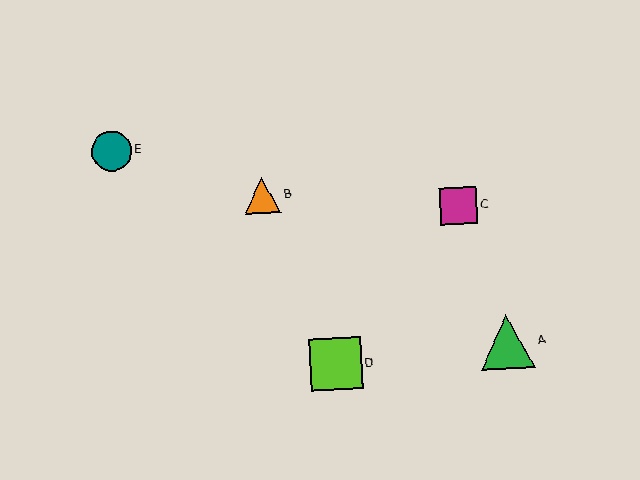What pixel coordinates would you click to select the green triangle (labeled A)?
Click at (507, 342) to select the green triangle A.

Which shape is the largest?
The green triangle (labeled A) is the largest.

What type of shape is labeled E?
Shape E is a teal circle.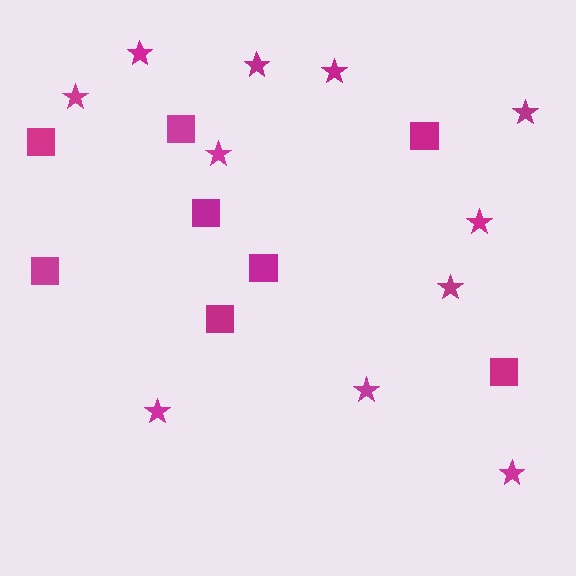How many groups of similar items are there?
There are 2 groups: one group of squares (8) and one group of stars (11).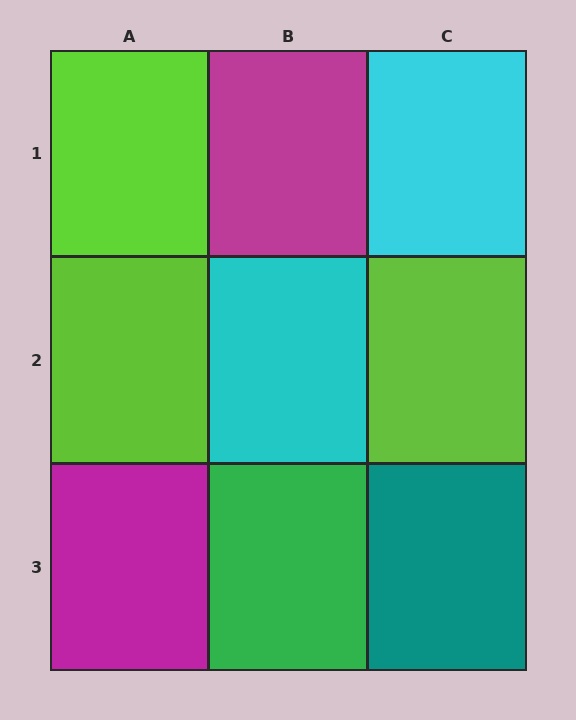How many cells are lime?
3 cells are lime.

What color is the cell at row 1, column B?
Magenta.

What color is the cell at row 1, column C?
Cyan.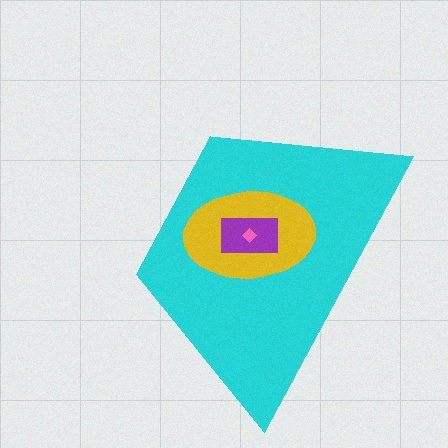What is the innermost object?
The pink diamond.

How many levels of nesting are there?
4.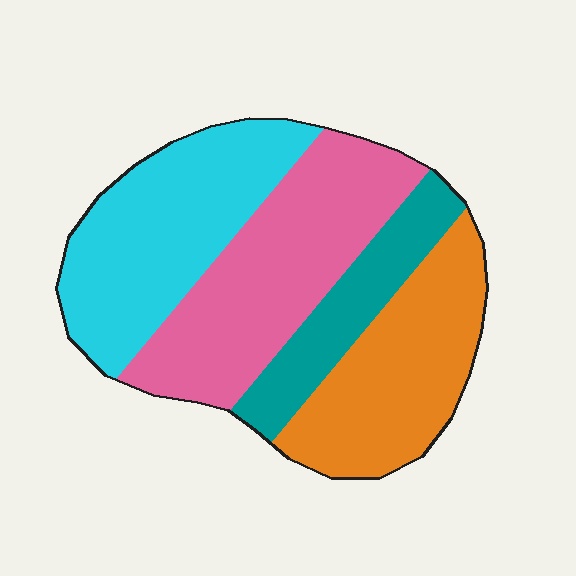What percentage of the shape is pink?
Pink covers roughly 30% of the shape.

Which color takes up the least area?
Teal, at roughly 15%.